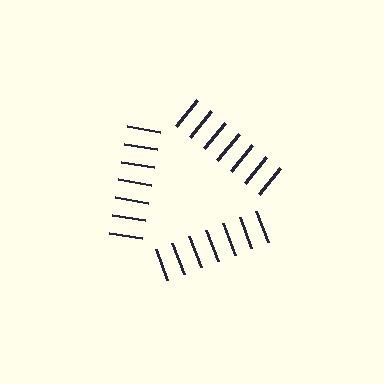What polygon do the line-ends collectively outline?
An illusory triangle — the line segments terminate on its edges but no continuous stroke is drawn.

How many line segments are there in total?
21 — 7 along each of the 3 edges.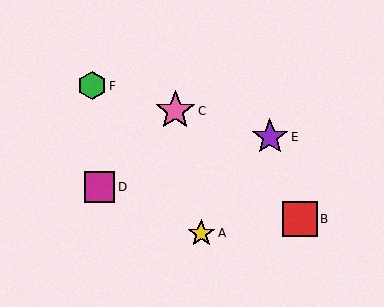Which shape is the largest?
The pink star (labeled C) is the largest.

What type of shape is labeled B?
Shape B is a red square.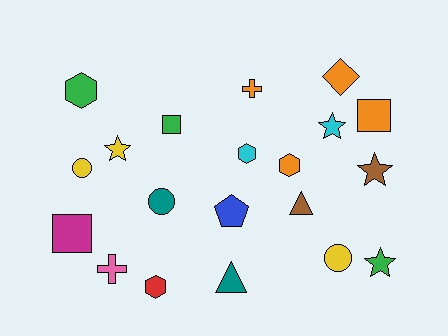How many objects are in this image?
There are 20 objects.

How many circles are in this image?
There are 3 circles.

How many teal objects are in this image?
There are 2 teal objects.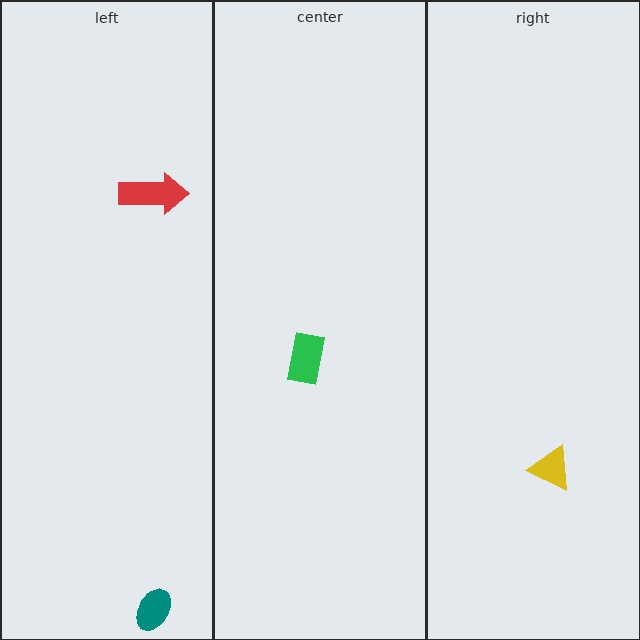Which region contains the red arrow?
The left region.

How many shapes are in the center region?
1.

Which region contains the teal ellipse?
The left region.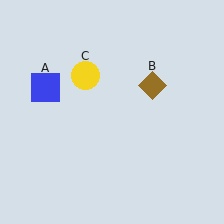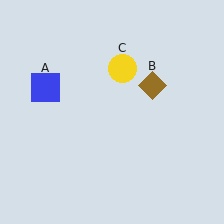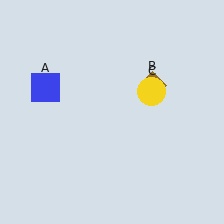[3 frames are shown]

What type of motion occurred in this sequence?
The yellow circle (object C) rotated clockwise around the center of the scene.